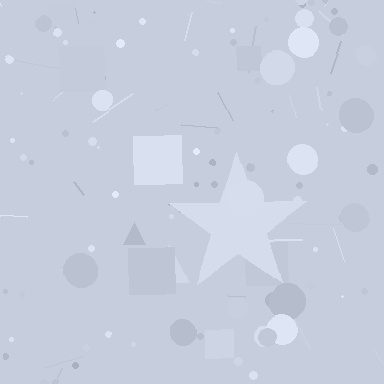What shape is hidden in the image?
A star is hidden in the image.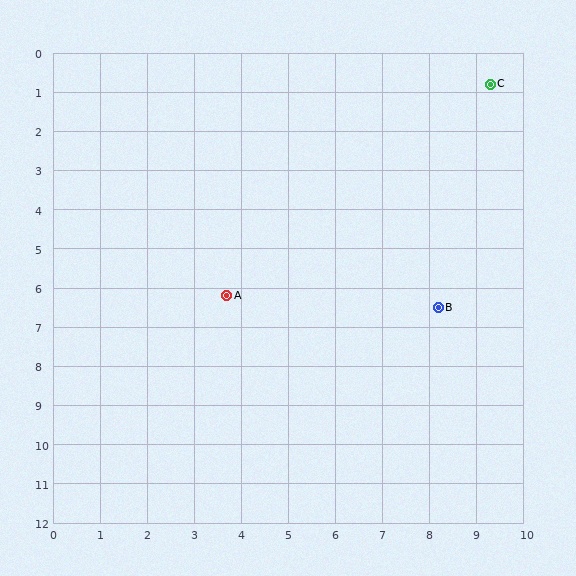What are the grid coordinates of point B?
Point B is at approximately (8.2, 6.5).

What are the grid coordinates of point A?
Point A is at approximately (3.7, 6.2).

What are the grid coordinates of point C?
Point C is at approximately (9.3, 0.8).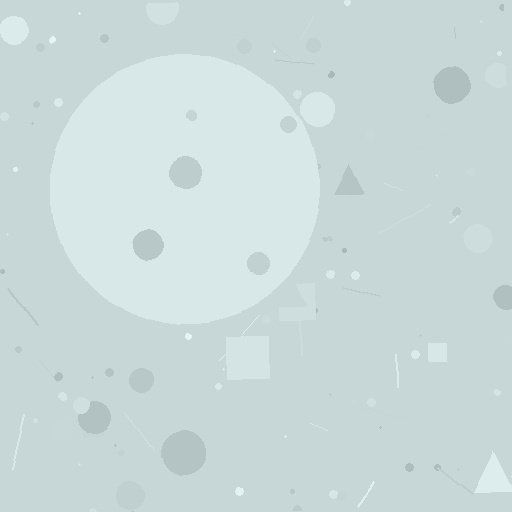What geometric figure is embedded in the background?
A circle is embedded in the background.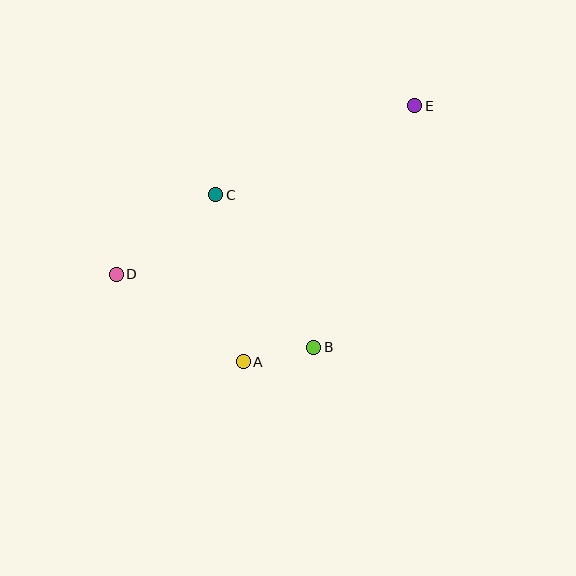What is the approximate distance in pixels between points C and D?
The distance between C and D is approximately 128 pixels.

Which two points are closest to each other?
Points A and B are closest to each other.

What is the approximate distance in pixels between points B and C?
The distance between B and C is approximately 182 pixels.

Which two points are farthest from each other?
Points D and E are farthest from each other.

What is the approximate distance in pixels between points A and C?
The distance between A and C is approximately 170 pixels.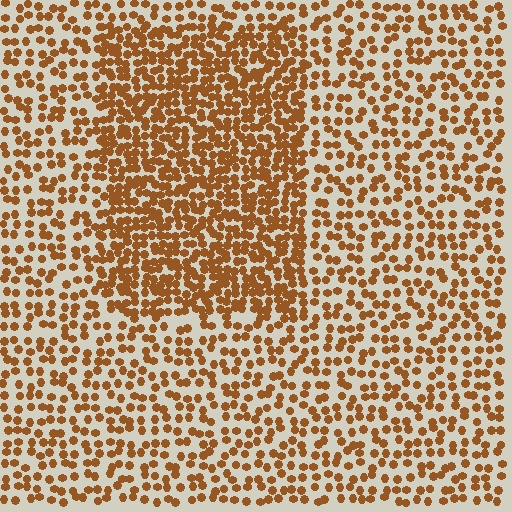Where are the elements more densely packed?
The elements are more densely packed inside the rectangle boundary.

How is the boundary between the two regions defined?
The boundary is defined by a change in element density (approximately 1.9x ratio). All elements are the same color, size, and shape.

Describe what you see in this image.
The image contains small brown elements arranged at two different densities. A rectangle-shaped region is visible where the elements are more densely packed than the surrounding area.